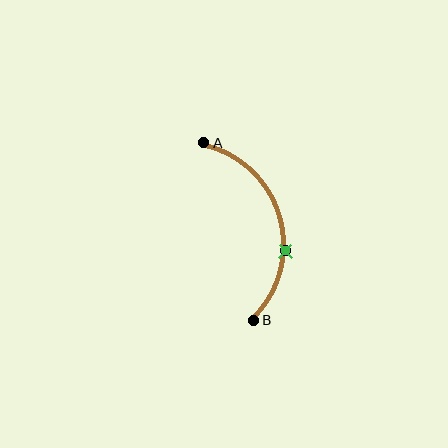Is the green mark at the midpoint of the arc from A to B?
No. The green mark lies on the arc but is closer to endpoint B. The arc midpoint would be at the point on the curve equidistant along the arc from both A and B.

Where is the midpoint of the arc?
The arc midpoint is the point on the curve farthest from the straight line joining A and B. It sits to the right of that line.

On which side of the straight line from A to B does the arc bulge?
The arc bulges to the right of the straight line connecting A and B.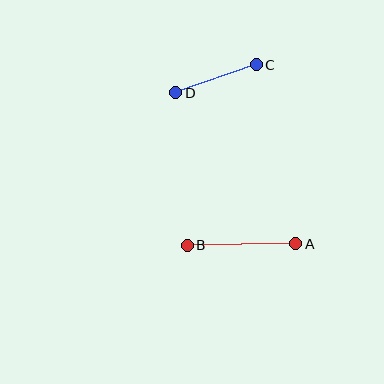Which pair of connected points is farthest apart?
Points A and B are farthest apart.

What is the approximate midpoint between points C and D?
The midpoint is at approximately (216, 79) pixels.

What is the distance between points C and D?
The distance is approximately 85 pixels.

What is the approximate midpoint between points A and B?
The midpoint is at approximately (241, 245) pixels.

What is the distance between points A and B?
The distance is approximately 109 pixels.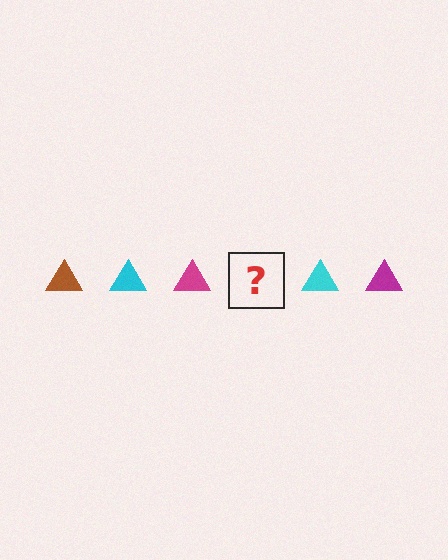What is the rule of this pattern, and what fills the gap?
The rule is that the pattern cycles through brown, cyan, magenta triangles. The gap should be filled with a brown triangle.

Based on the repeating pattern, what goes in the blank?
The blank should be a brown triangle.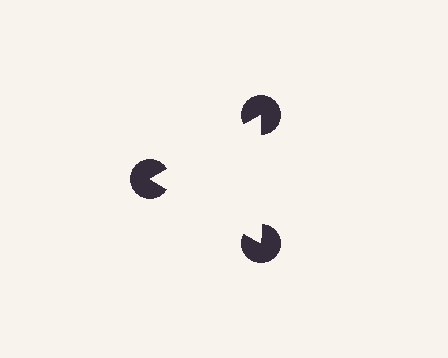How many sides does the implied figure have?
3 sides.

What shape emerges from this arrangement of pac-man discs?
An illusory triangle — its edges are inferred from the aligned wedge cuts in the pac-man discs, not physically drawn.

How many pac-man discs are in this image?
There are 3 — one at each vertex of the illusory triangle.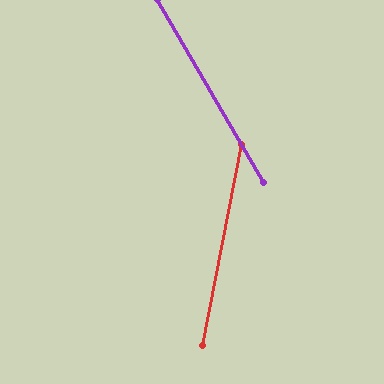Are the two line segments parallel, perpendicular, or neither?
Neither parallel nor perpendicular — they differ by about 41°.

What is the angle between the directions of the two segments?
Approximately 41 degrees.